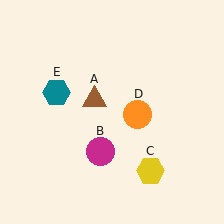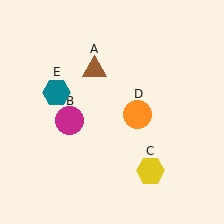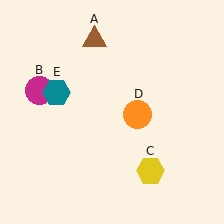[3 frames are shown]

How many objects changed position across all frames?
2 objects changed position: brown triangle (object A), magenta circle (object B).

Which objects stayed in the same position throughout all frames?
Yellow hexagon (object C) and orange circle (object D) and teal hexagon (object E) remained stationary.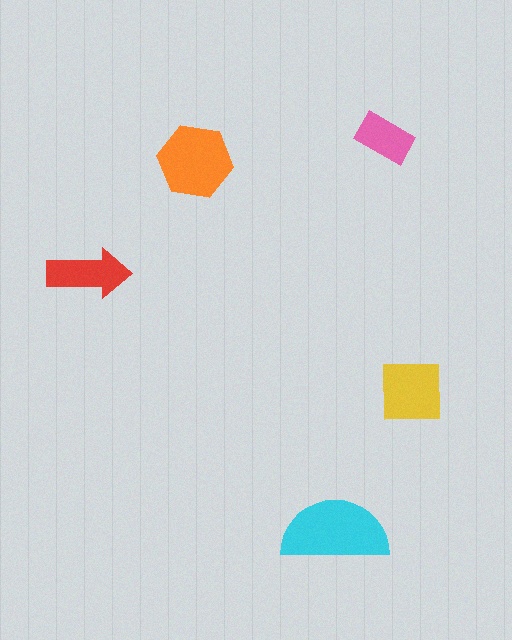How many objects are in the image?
There are 5 objects in the image.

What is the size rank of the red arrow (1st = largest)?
4th.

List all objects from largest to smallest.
The cyan semicircle, the orange hexagon, the yellow square, the red arrow, the pink rectangle.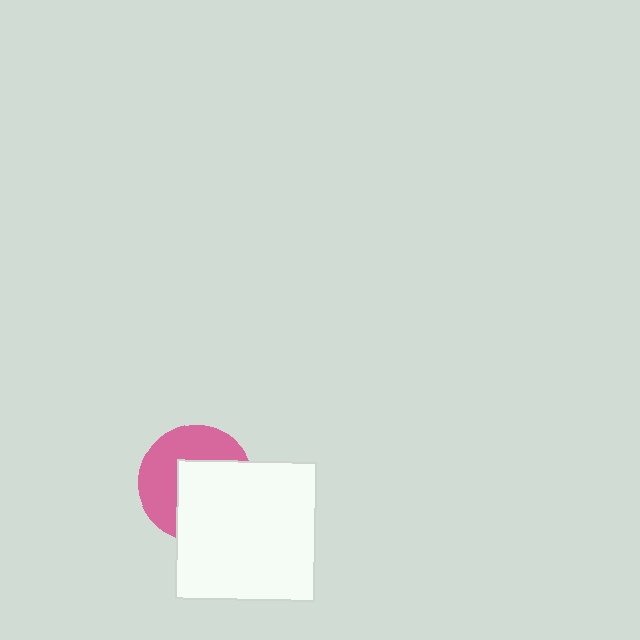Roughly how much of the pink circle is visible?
About half of it is visible (roughly 47%).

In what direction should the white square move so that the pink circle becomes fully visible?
The white square should move toward the lower-right. That is the shortest direction to clear the overlap and leave the pink circle fully visible.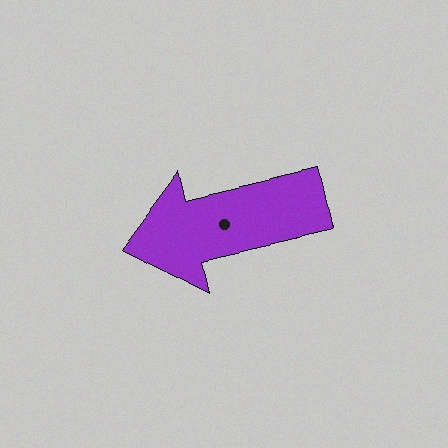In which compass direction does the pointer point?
West.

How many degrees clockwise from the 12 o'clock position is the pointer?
Approximately 257 degrees.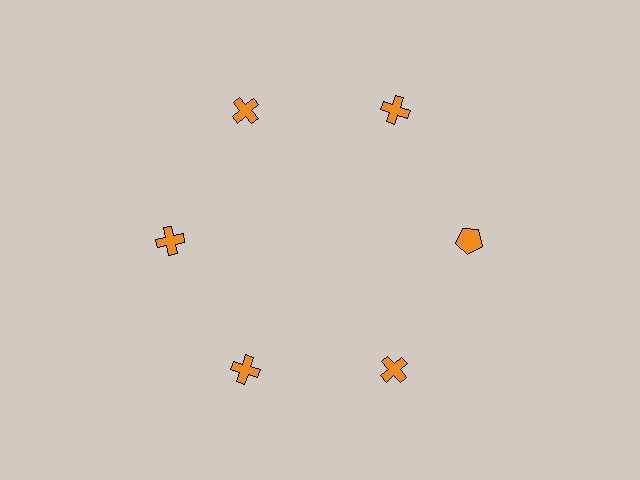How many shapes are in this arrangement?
There are 6 shapes arranged in a ring pattern.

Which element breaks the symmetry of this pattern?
The orange pentagon at roughly the 3 o'clock position breaks the symmetry. All other shapes are orange crosses.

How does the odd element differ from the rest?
It has a different shape: pentagon instead of cross.